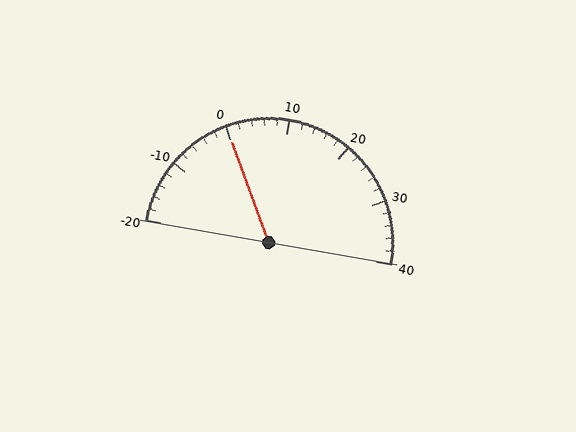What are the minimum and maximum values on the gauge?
The gauge ranges from -20 to 40.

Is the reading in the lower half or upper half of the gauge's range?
The reading is in the lower half of the range (-20 to 40).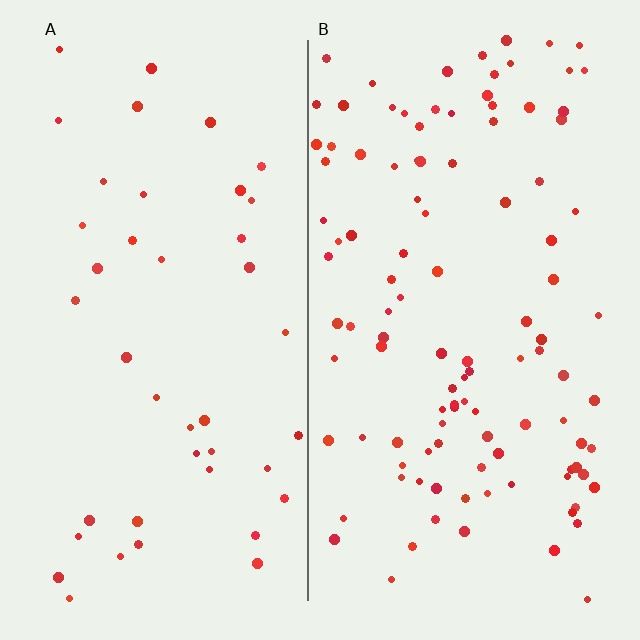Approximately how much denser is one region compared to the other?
Approximately 2.6× — region B over region A.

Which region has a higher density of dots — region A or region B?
B (the right).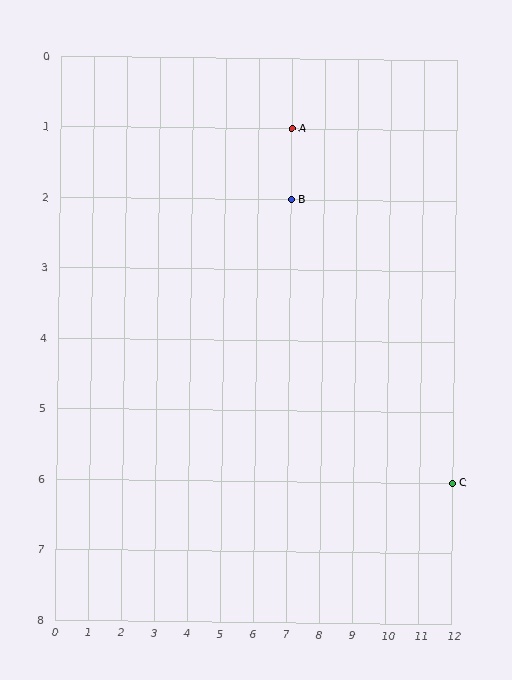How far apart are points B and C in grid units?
Points B and C are 5 columns and 4 rows apart (about 6.4 grid units diagonally).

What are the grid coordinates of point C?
Point C is at grid coordinates (12, 6).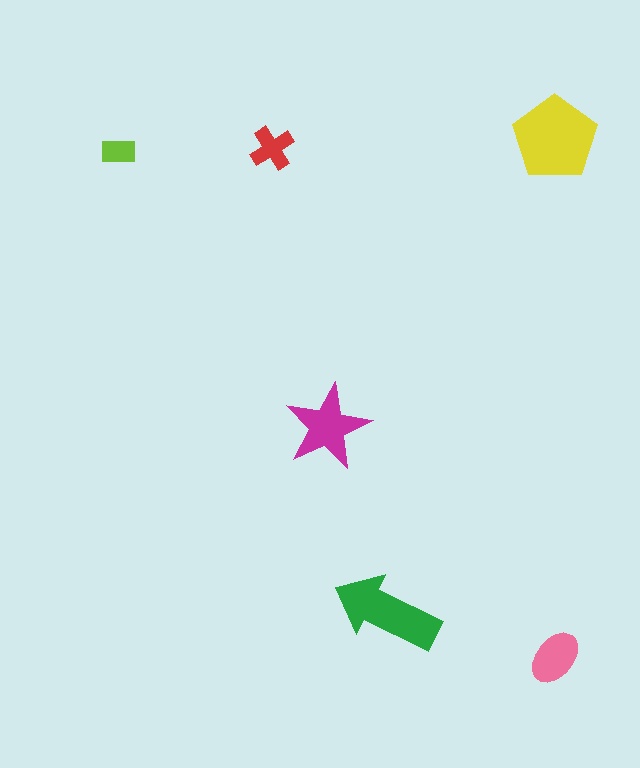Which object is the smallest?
The lime rectangle.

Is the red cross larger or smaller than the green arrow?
Smaller.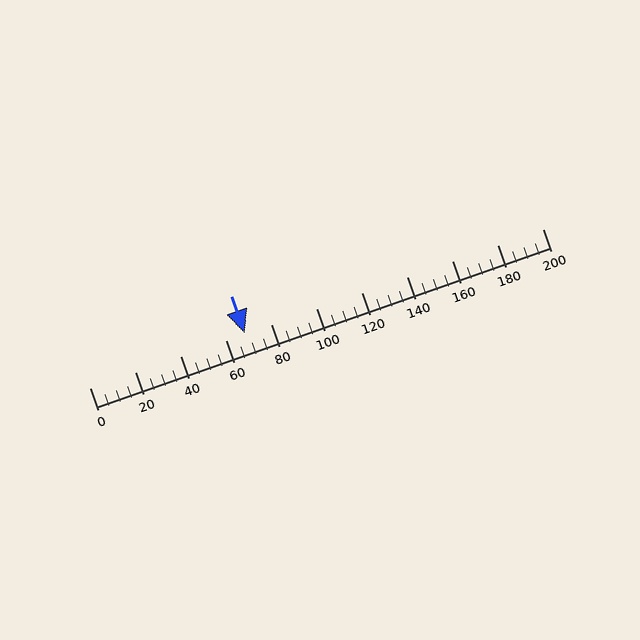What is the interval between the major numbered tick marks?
The major tick marks are spaced 20 units apart.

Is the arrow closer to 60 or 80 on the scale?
The arrow is closer to 60.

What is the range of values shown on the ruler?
The ruler shows values from 0 to 200.